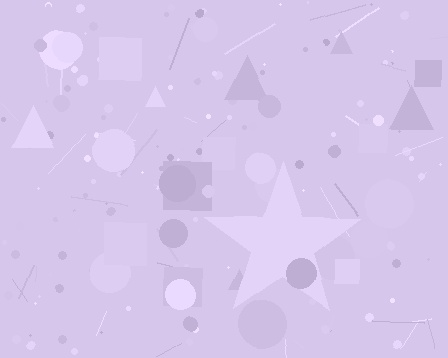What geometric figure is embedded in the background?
A star is embedded in the background.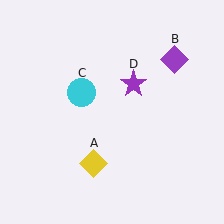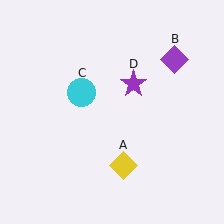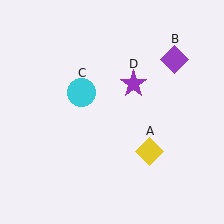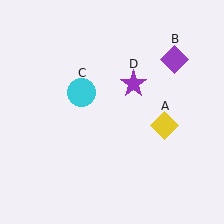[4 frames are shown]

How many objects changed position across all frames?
1 object changed position: yellow diamond (object A).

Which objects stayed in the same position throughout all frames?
Purple diamond (object B) and cyan circle (object C) and purple star (object D) remained stationary.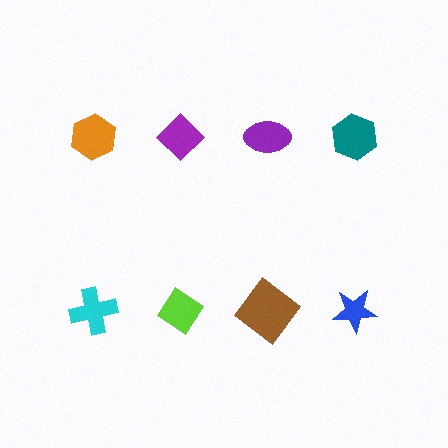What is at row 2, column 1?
A cyan cross.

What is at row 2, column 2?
A lime diamond.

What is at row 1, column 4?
A teal hexagon.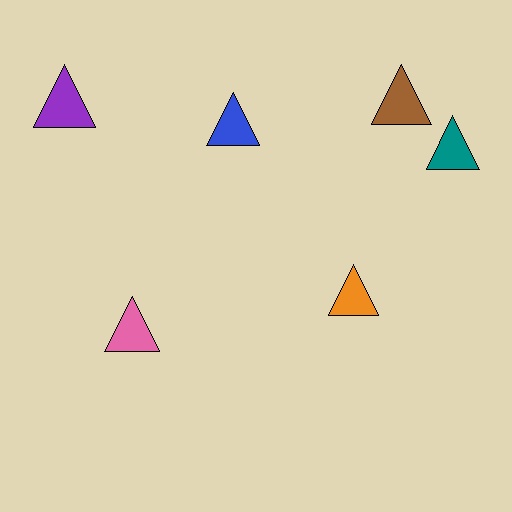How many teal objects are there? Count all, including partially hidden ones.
There is 1 teal object.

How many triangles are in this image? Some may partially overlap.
There are 6 triangles.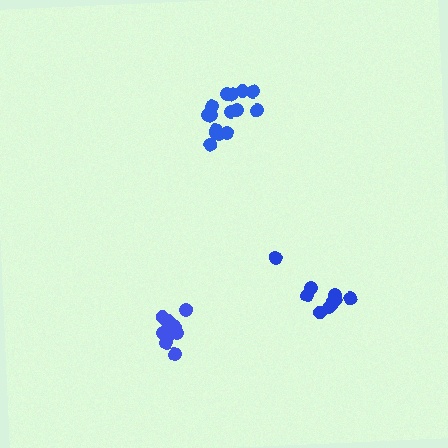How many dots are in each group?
Group 1: 15 dots, Group 2: 9 dots, Group 3: 13 dots (37 total).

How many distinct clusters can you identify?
There are 3 distinct clusters.